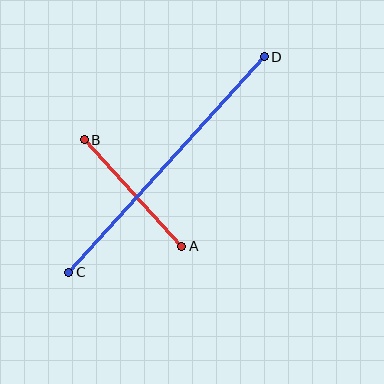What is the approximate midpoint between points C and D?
The midpoint is at approximately (166, 164) pixels.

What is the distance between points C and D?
The distance is approximately 291 pixels.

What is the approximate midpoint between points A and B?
The midpoint is at approximately (133, 193) pixels.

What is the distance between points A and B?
The distance is approximately 145 pixels.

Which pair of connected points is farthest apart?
Points C and D are farthest apart.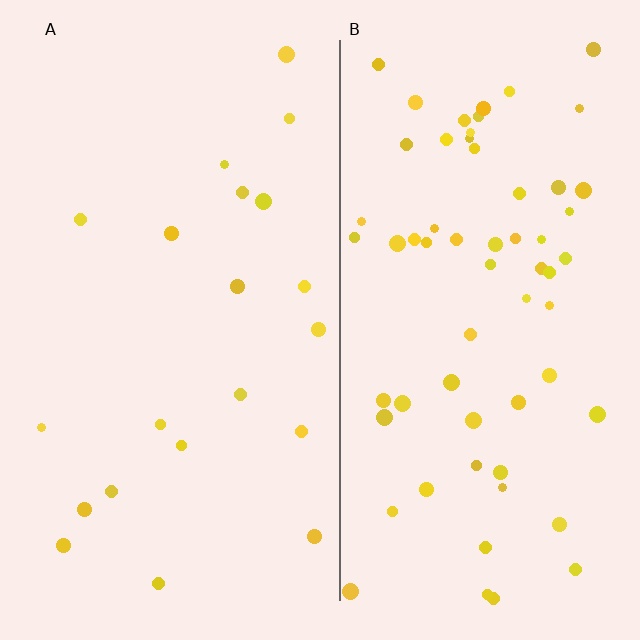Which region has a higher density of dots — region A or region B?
B (the right).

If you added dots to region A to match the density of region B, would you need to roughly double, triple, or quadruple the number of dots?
Approximately triple.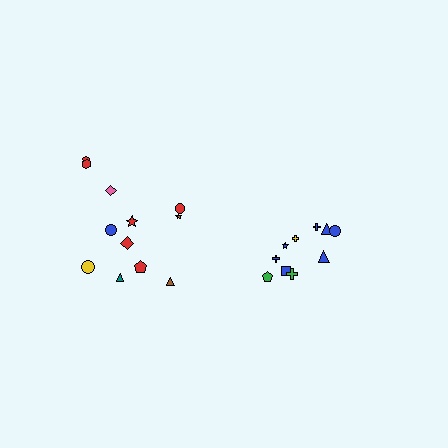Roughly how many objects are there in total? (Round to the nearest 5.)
Roughly 20 objects in total.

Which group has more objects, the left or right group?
The left group.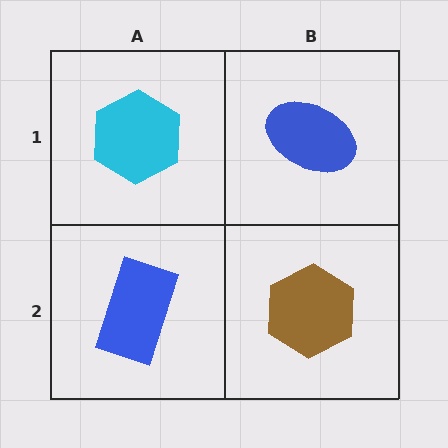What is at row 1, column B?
A blue ellipse.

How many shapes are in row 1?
2 shapes.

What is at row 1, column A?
A cyan hexagon.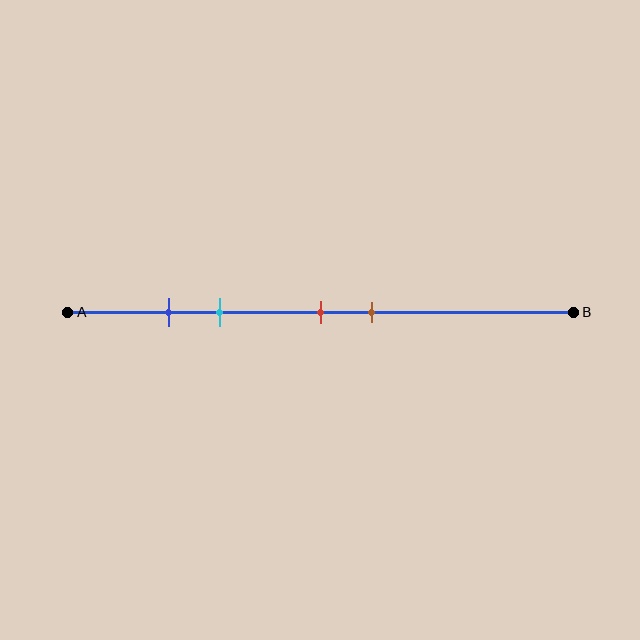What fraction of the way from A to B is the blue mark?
The blue mark is approximately 20% (0.2) of the way from A to B.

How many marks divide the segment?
There are 4 marks dividing the segment.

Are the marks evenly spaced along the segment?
No, the marks are not evenly spaced.